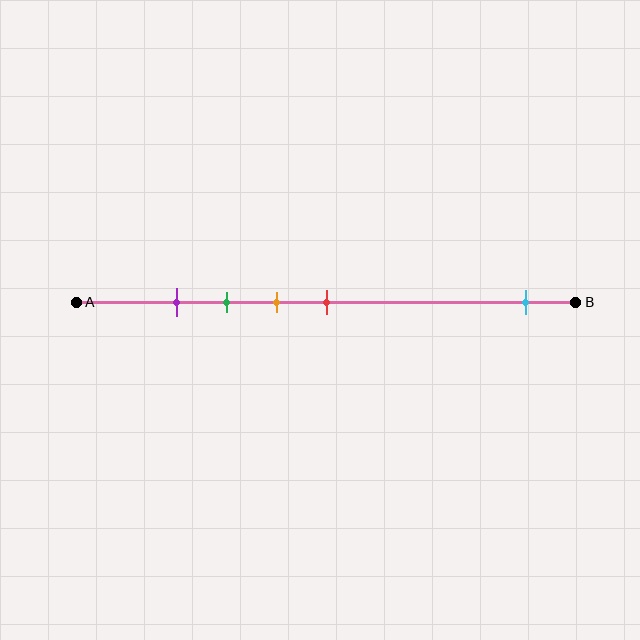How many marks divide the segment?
There are 5 marks dividing the segment.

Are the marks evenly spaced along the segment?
No, the marks are not evenly spaced.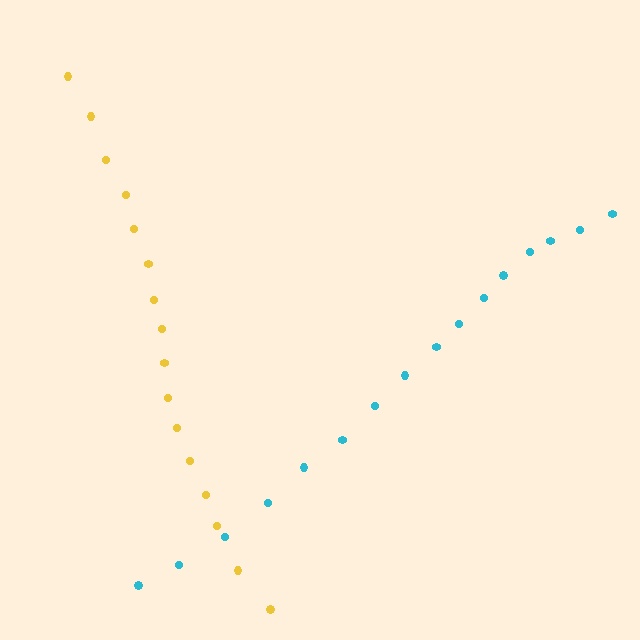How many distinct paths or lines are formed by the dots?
There are 2 distinct paths.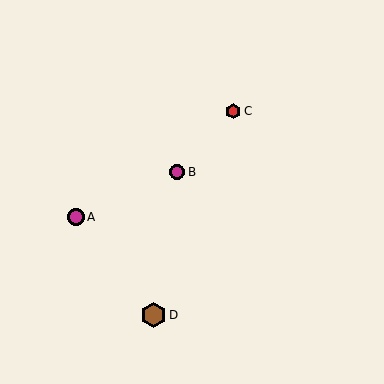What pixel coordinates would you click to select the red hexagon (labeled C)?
Click at (233, 111) to select the red hexagon C.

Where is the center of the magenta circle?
The center of the magenta circle is at (76, 217).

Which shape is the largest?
The brown hexagon (labeled D) is the largest.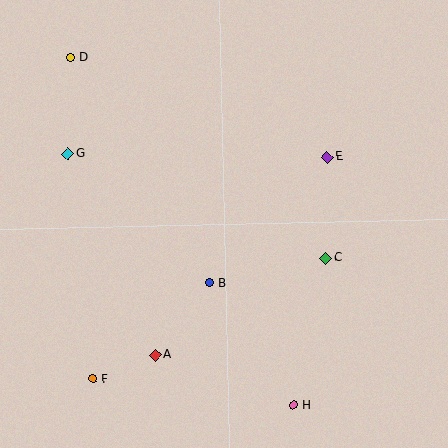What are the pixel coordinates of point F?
Point F is at (93, 379).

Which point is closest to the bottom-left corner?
Point F is closest to the bottom-left corner.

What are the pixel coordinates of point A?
Point A is at (155, 355).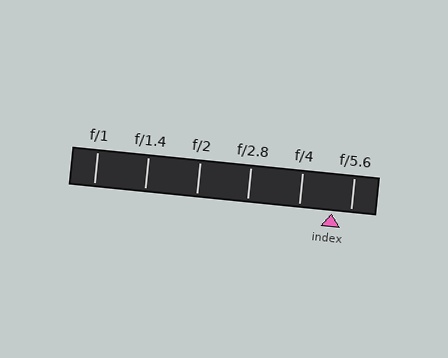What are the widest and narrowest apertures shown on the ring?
The widest aperture shown is f/1 and the narrowest is f/5.6.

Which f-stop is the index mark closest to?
The index mark is closest to f/5.6.